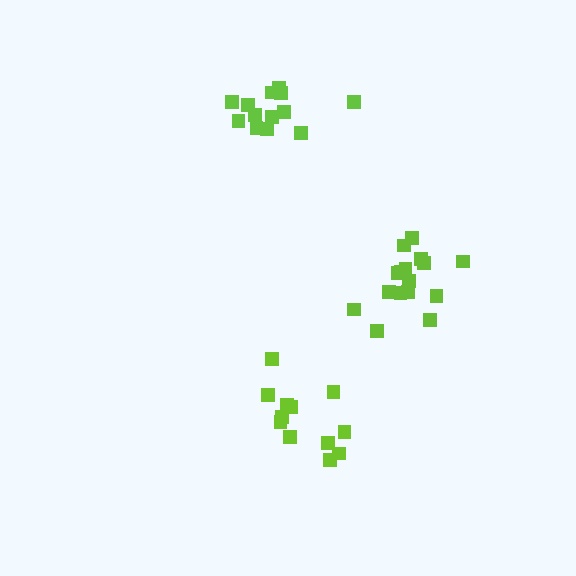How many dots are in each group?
Group 1: 16 dots, Group 2: 13 dots, Group 3: 12 dots (41 total).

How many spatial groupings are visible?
There are 3 spatial groupings.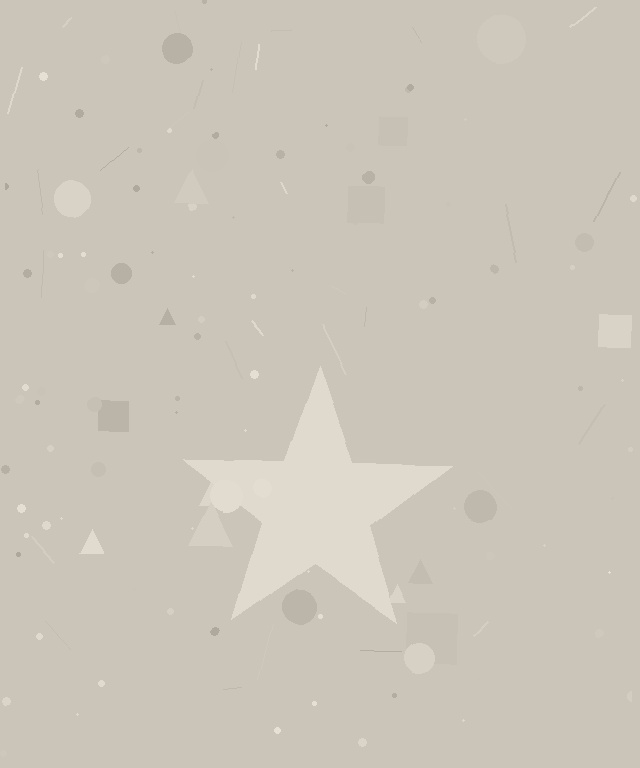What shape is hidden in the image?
A star is hidden in the image.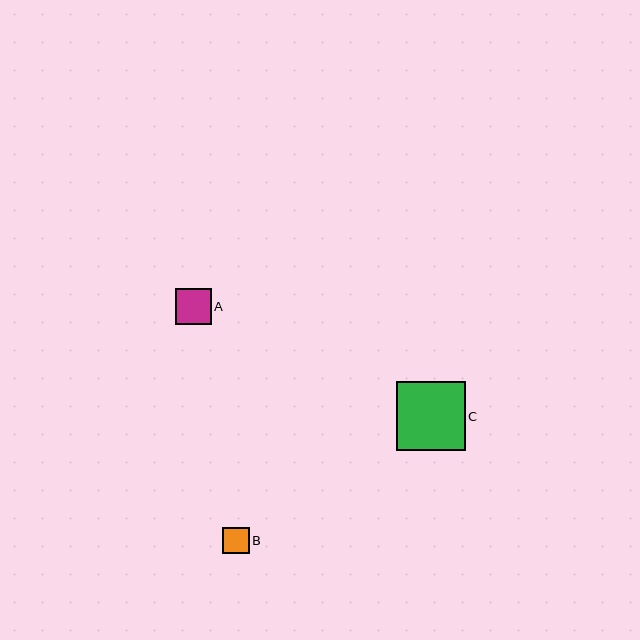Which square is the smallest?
Square B is the smallest with a size of approximately 27 pixels.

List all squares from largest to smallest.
From largest to smallest: C, A, B.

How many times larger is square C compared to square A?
Square C is approximately 1.9 times the size of square A.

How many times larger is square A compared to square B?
Square A is approximately 1.3 times the size of square B.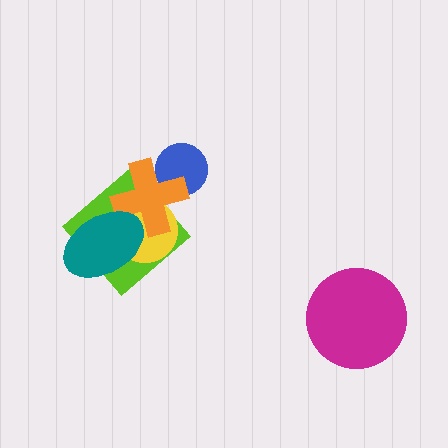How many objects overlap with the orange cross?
4 objects overlap with the orange cross.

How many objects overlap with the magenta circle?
0 objects overlap with the magenta circle.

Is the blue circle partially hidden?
Yes, it is partially covered by another shape.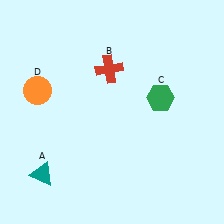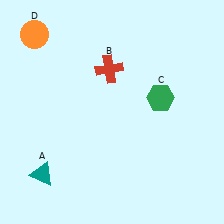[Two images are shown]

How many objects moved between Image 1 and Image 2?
1 object moved between the two images.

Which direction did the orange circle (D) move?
The orange circle (D) moved up.